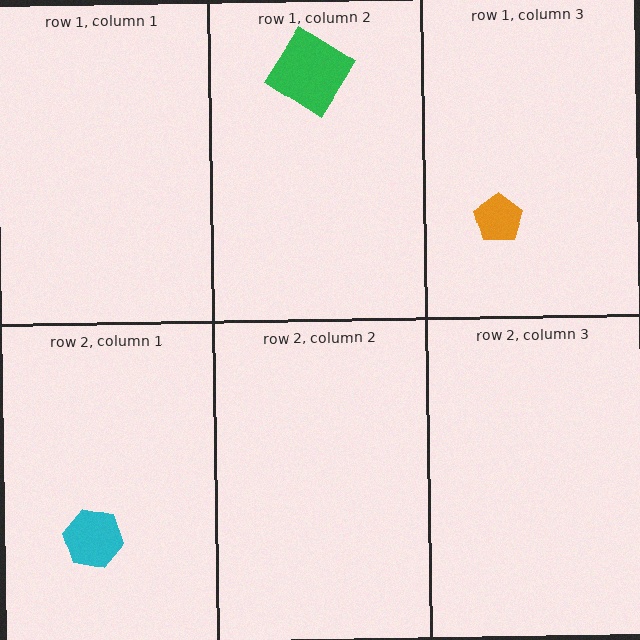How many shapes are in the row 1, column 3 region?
1.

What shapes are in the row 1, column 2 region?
The green diamond.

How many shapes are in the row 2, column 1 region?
1.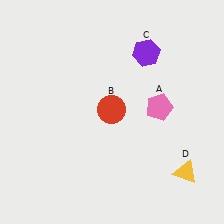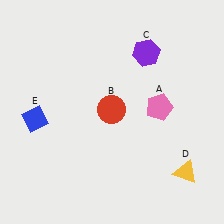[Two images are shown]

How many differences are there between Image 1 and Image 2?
There is 1 difference between the two images.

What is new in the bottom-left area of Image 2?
A blue diamond (E) was added in the bottom-left area of Image 2.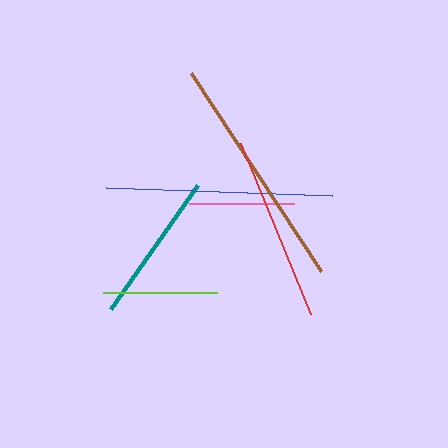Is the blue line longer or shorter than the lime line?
The blue line is longer than the lime line.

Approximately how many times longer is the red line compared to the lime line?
The red line is approximately 1.6 times the length of the lime line.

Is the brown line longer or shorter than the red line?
The brown line is longer than the red line.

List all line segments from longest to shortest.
From longest to shortest: brown, blue, red, teal, lime, pink.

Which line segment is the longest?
The brown line is the longest at approximately 237 pixels.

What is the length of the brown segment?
The brown segment is approximately 237 pixels long.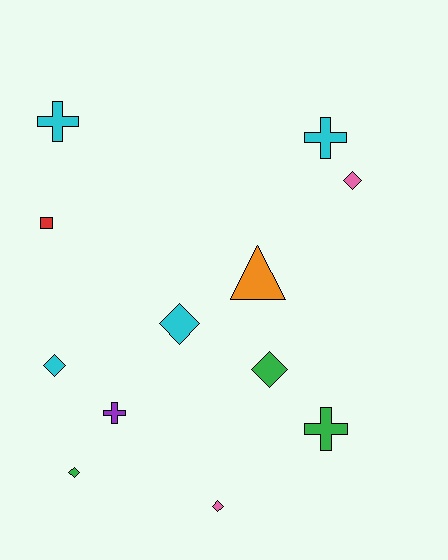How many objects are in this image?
There are 12 objects.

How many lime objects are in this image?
There are no lime objects.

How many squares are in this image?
There is 1 square.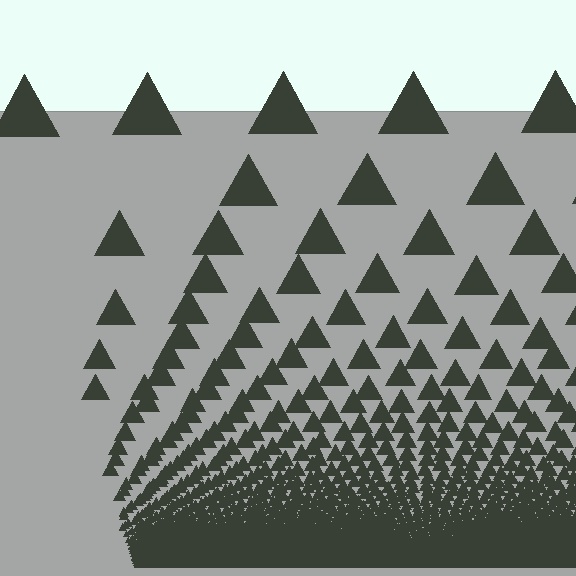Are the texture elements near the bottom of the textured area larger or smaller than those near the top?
Smaller. The gradient is inverted — elements near the bottom are smaller and denser.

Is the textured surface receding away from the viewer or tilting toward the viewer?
The surface appears to tilt toward the viewer. Texture elements get larger and sparser toward the top.